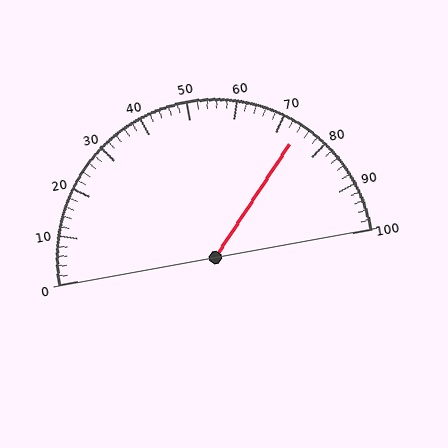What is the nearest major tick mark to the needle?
The nearest major tick mark is 70.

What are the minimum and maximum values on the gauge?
The gauge ranges from 0 to 100.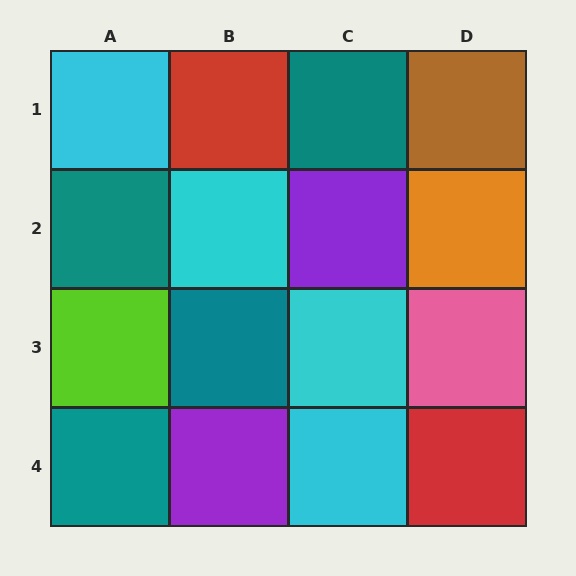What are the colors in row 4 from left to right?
Teal, purple, cyan, red.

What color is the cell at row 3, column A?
Lime.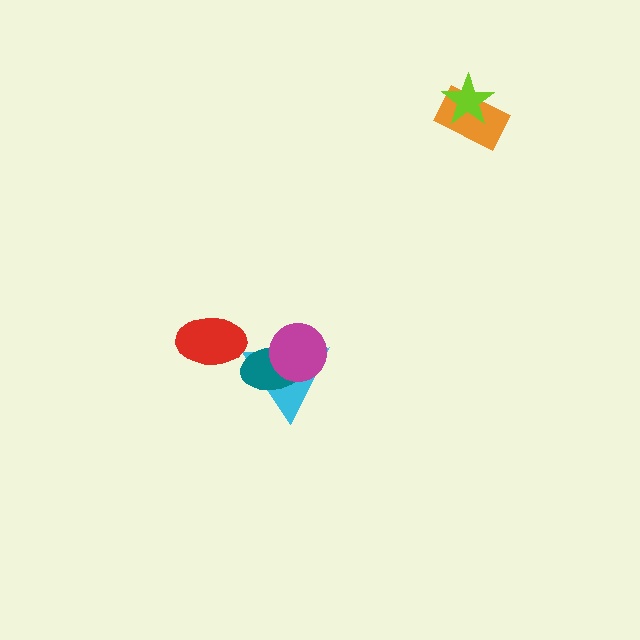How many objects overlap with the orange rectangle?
1 object overlaps with the orange rectangle.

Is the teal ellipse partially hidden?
Yes, it is partially covered by another shape.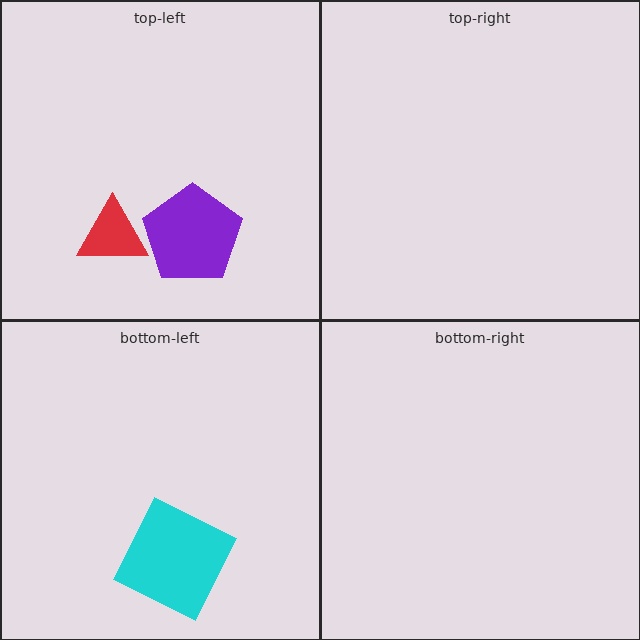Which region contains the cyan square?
The bottom-left region.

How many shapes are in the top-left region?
2.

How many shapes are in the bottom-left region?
1.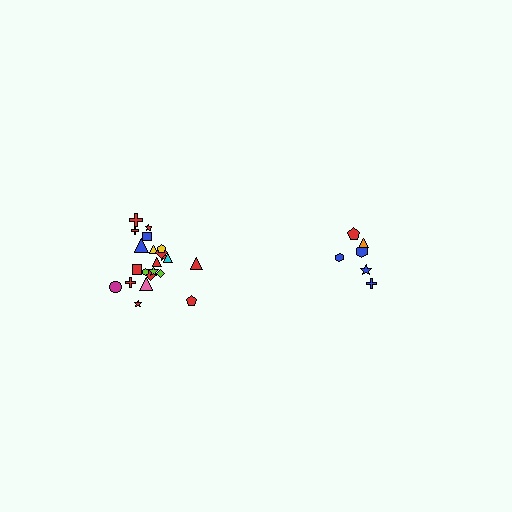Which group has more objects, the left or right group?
The left group.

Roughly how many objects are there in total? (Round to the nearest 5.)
Roughly 30 objects in total.